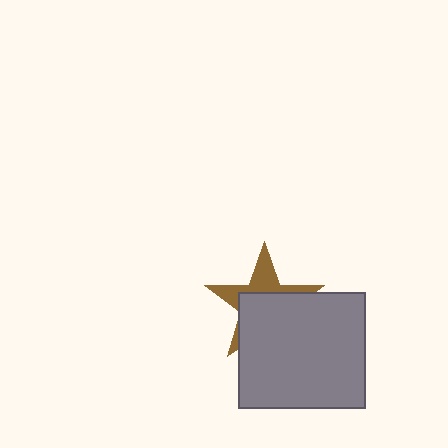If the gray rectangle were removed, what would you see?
You would see the complete brown star.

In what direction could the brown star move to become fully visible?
The brown star could move up. That would shift it out from behind the gray rectangle entirely.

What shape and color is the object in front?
The object in front is a gray rectangle.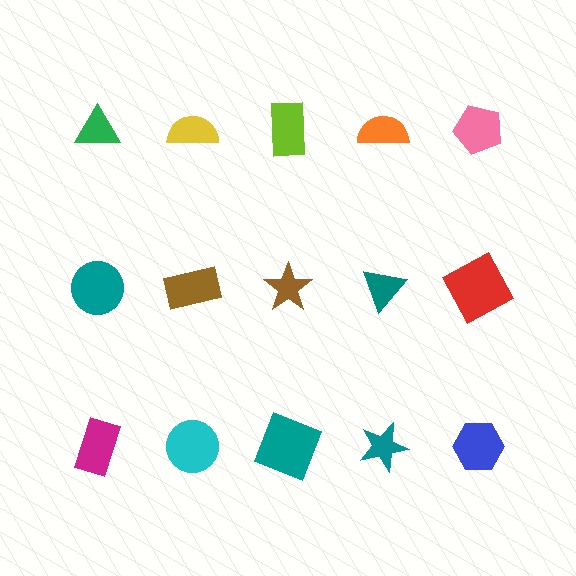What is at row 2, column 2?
A brown rectangle.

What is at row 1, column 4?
An orange semicircle.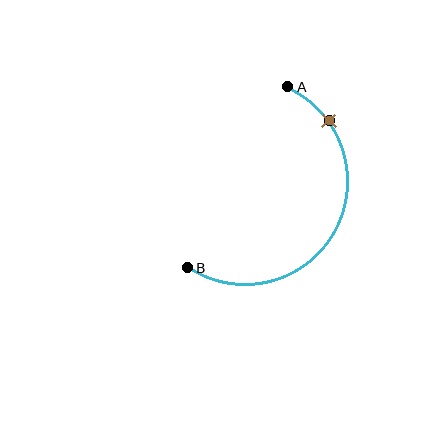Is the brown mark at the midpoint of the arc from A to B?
No. The brown mark lies on the arc but is closer to endpoint A. The arc midpoint would be at the point on the curve equidistant along the arc from both A and B.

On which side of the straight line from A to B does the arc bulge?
The arc bulges to the right of the straight line connecting A and B.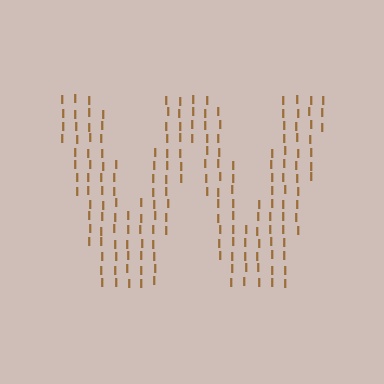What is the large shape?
The large shape is the letter W.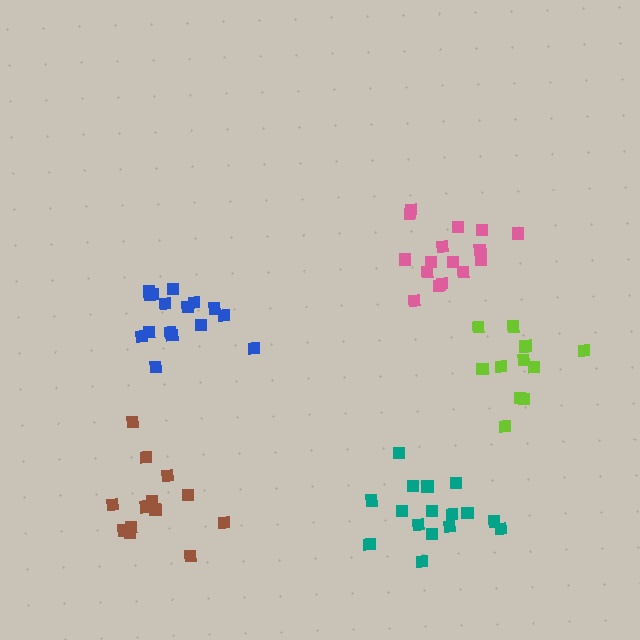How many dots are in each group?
Group 1: 16 dots, Group 2: 11 dots, Group 3: 16 dots, Group 4: 16 dots, Group 5: 13 dots (72 total).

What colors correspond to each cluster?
The clusters are colored: teal, lime, blue, pink, brown.